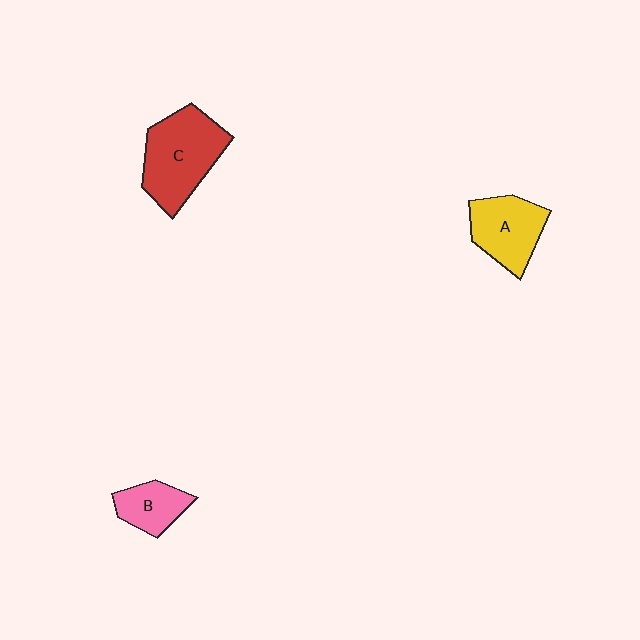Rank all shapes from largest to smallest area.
From largest to smallest: C (red), A (yellow), B (pink).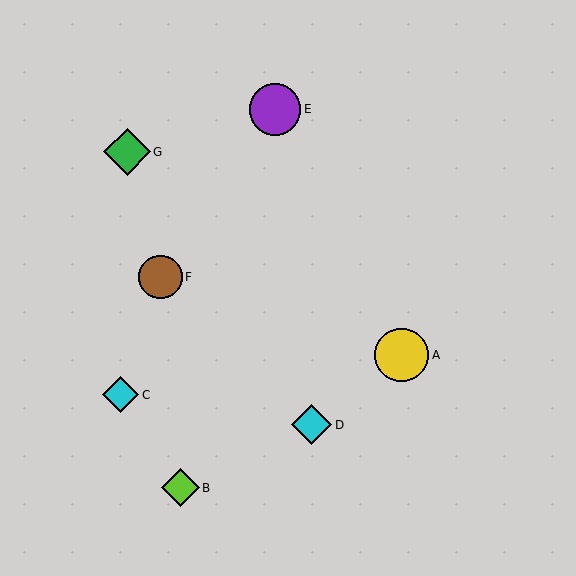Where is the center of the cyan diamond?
The center of the cyan diamond is at (312, 425).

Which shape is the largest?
The yellow circle (labeled A) is the largest.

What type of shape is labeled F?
Shape F is a brown circle.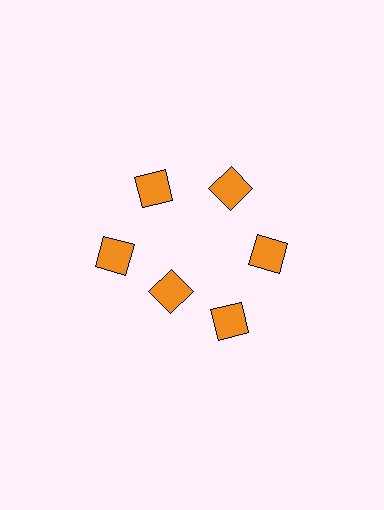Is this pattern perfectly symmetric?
No. The 6 orange diamonds are arranged in a ring, but one element near the 7 o'clock position is pulled inward toward the center, breaking the 6-fold rotational symmetry.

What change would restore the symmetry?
The symmetry would be restored by moving it outward, back onto the ring so that all 6 diamonds sit at equal angles and equal distance from the center.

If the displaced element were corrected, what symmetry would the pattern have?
It would have 6-fold rotational symmetry — the pattern would map onto itself every 60 degrees.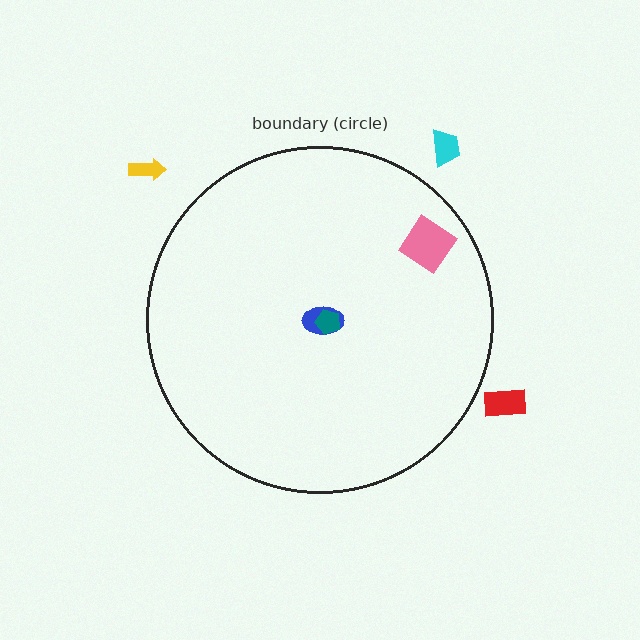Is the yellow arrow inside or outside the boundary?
Outside.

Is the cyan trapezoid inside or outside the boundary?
Outside.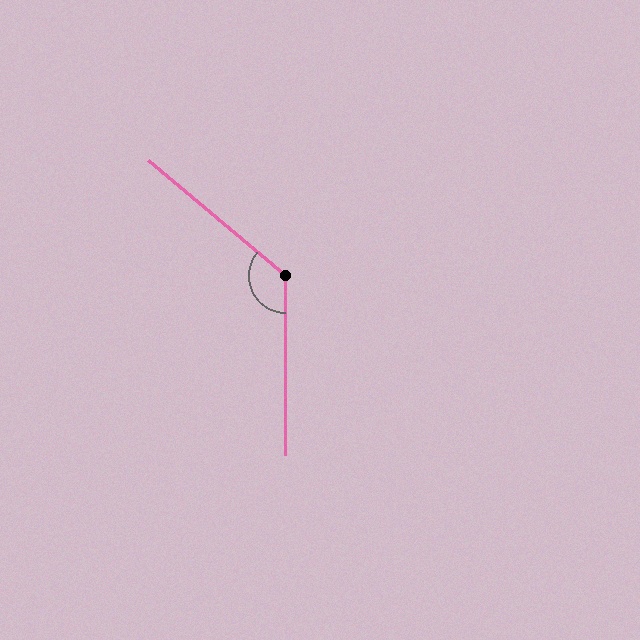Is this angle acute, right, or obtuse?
It is obtuse.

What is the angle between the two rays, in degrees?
Approximately 130 degrees.